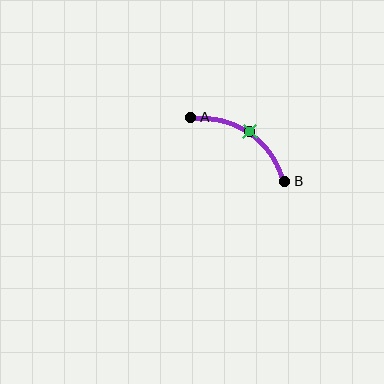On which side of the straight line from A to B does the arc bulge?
The arc bulges above and to the right of the straight line connecting A and B.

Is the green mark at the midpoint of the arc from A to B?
Yes. The green mark lies on the arc at equal arc-length from both A and B — it is the arc midpoint.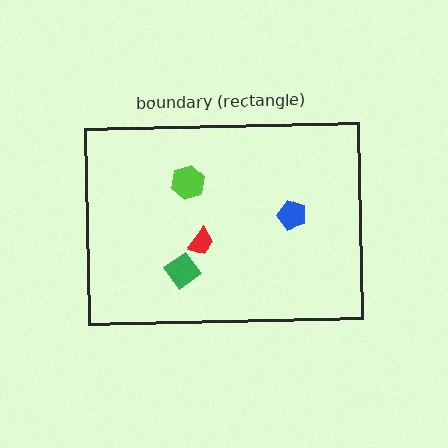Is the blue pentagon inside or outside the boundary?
Inside.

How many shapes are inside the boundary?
4 inside, 0 outside.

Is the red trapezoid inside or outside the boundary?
Inside.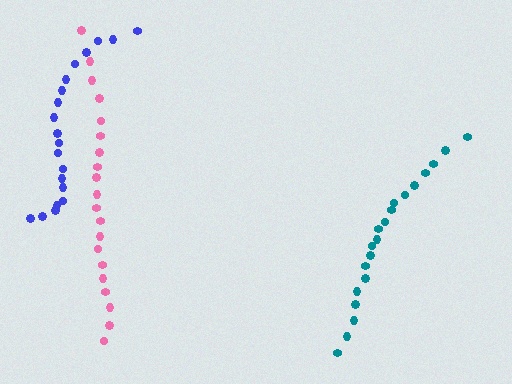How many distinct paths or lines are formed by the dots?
There are 3 distinct paths.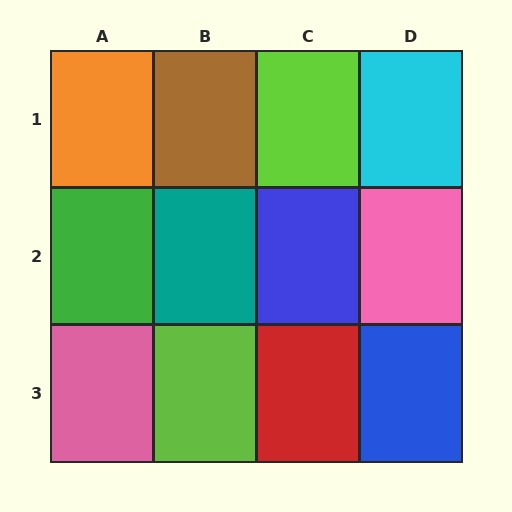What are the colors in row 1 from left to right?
Orange, brown, lime, cyan.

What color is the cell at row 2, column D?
Pink.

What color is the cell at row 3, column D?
Blue.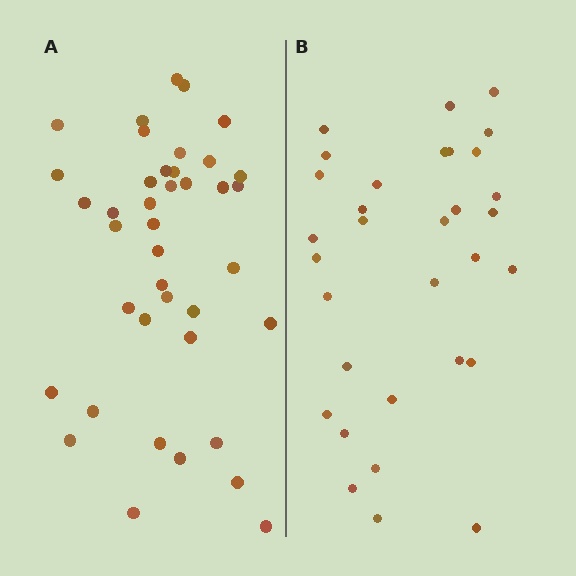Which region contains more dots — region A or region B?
Region A (the left region) has more dots.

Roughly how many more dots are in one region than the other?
Region A has roughly 8 or so more dots than region B.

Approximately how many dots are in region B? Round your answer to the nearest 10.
About 30 dots. (The exact count is 32, which rounds to 30.)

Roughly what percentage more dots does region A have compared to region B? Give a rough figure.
About 25% more.